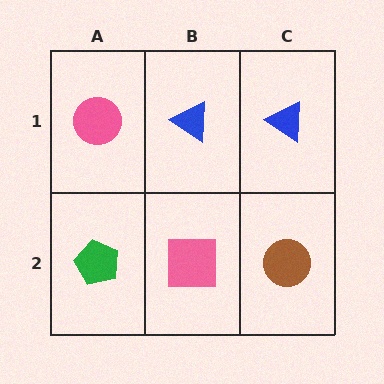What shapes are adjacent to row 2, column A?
A pink circle (row 1, column A), a pink square (row 2, column B).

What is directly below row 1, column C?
A brown circle.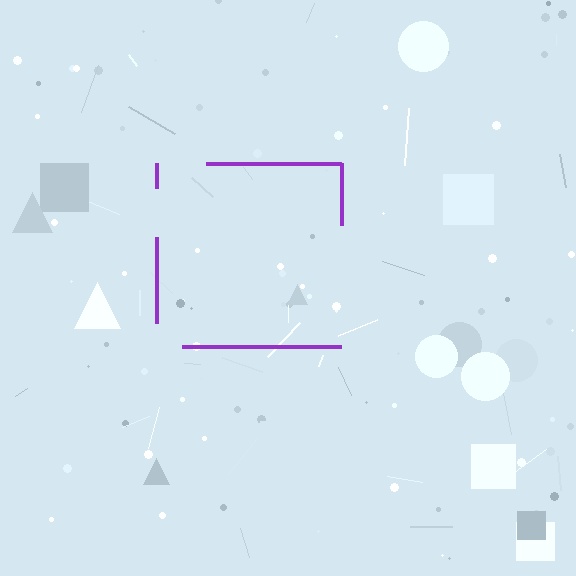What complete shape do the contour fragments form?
The contour fragments form a square.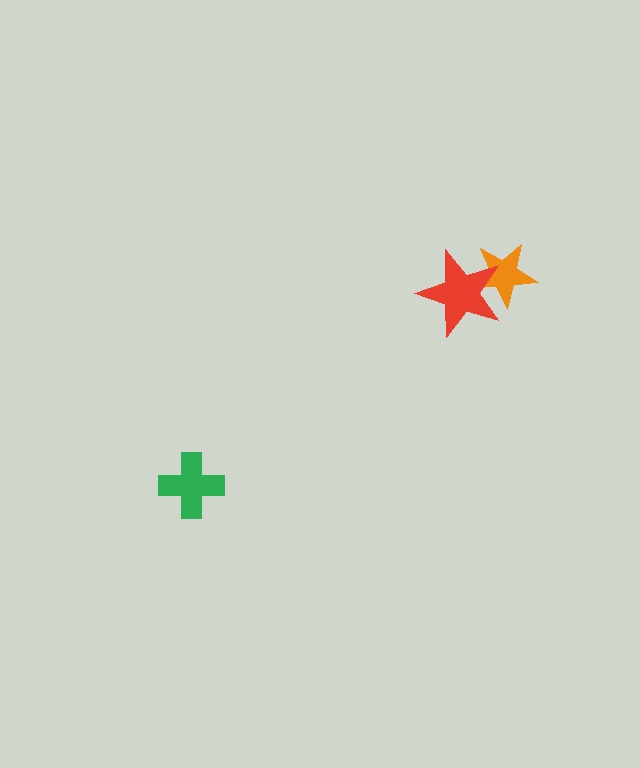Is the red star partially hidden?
No, no other shape covers it.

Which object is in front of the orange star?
The red star is in front of the orange star.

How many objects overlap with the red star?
1 object overlaps with the red star.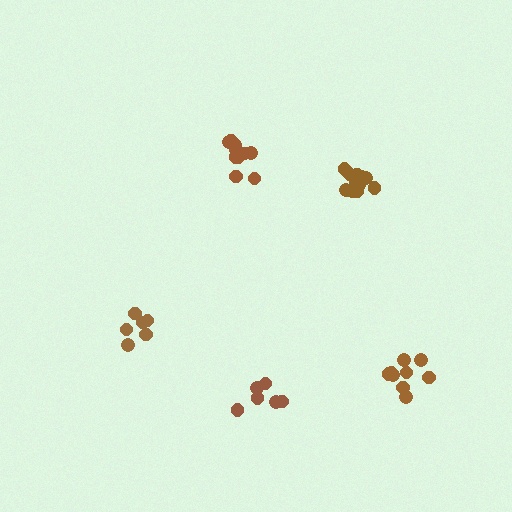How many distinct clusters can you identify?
There are 5 distinct clusters.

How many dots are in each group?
Group 1: 9 dots, Group 2: 6 dots, Group 3: 11 dots, Group 4: 11 dots, Group 5: 6 dots (43 total).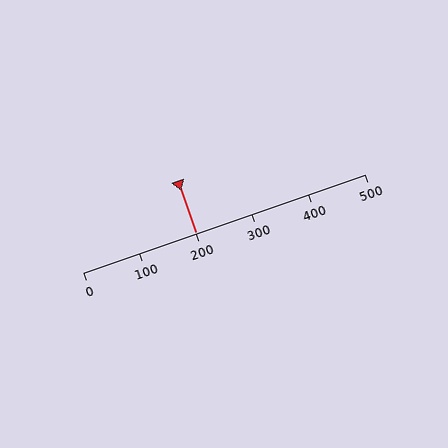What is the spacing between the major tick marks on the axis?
The major ticks are spaced 100 apart.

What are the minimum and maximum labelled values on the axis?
The axis runs from 0 to 500.